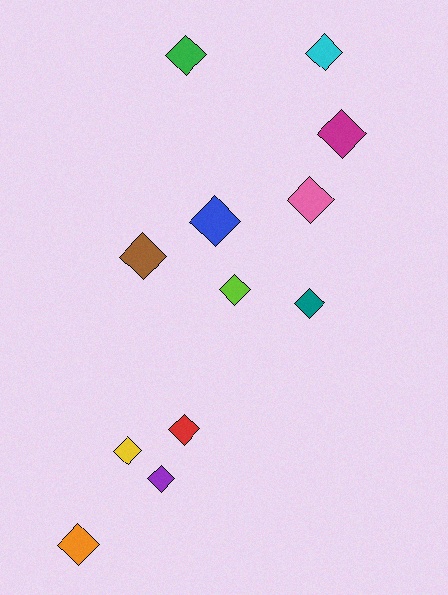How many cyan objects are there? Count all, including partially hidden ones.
There is 1 cyan object.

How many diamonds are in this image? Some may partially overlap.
There are 12 diamonds.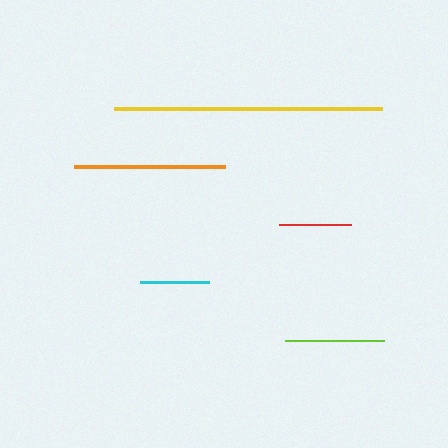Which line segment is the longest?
The yellow line is the longest at approximately 269 pixels.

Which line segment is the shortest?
The cyan line is the shortest at approximately 68 pixels.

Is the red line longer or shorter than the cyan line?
The red line is longer than the cyan line.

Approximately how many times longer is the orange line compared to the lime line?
The orange line is approximately 1.5 times the length of the lime line.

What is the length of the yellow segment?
The yellow segment is approximately 269 pixels long.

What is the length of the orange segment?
The orange segment is approximately 151 pixels long.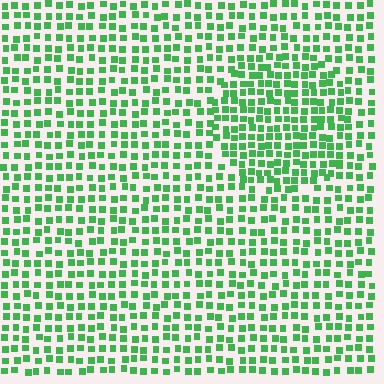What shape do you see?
I see a circle.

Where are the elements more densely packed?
The elements are more densely packed inside the circle boundary.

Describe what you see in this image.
The image contains small green elements arranged at two different densities. A circle-shaped region is visible where the elements are more densely packed than the surrounding area.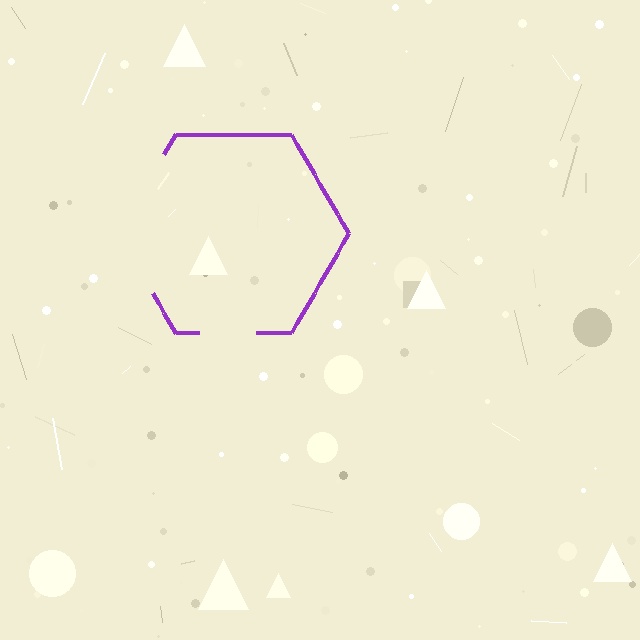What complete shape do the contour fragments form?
The contour fragments form a hexagon.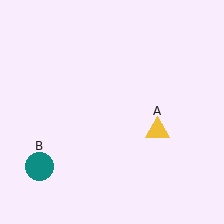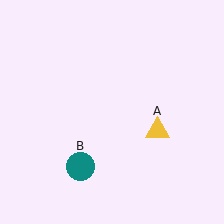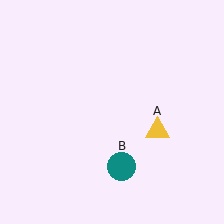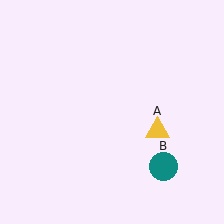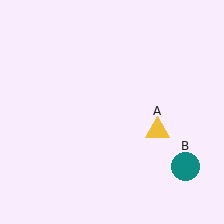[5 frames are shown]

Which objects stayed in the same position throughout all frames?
Yellow triangle (object A) remained stationary.